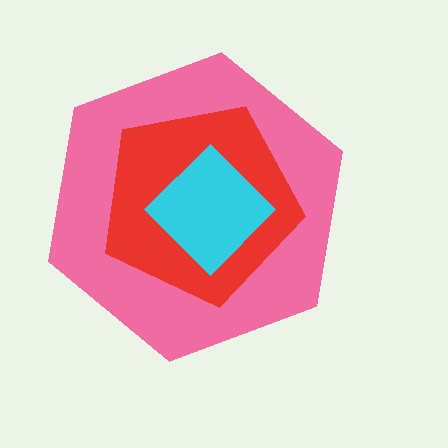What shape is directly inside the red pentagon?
The cyan diamond.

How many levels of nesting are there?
3.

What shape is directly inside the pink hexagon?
The red pentagon.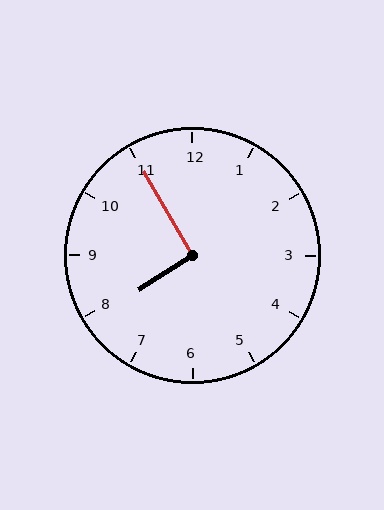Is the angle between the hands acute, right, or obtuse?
It is right.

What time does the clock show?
7:55.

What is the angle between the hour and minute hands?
Approximately 92 degrees.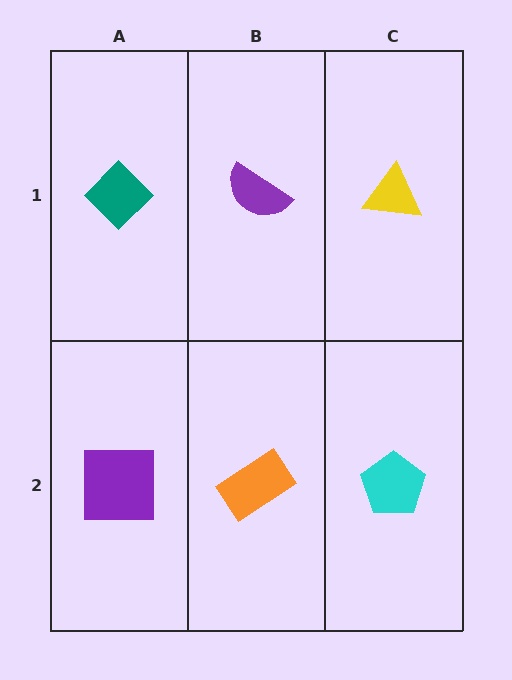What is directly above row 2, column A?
A teal diamond.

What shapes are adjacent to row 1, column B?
An orange rectangle (row 2, column B), a teal diamond (row 1, column A), a yellow triangle (row 1, column C).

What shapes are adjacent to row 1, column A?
A purple square (row 2, column A), a purple semicircle (row 1, column B).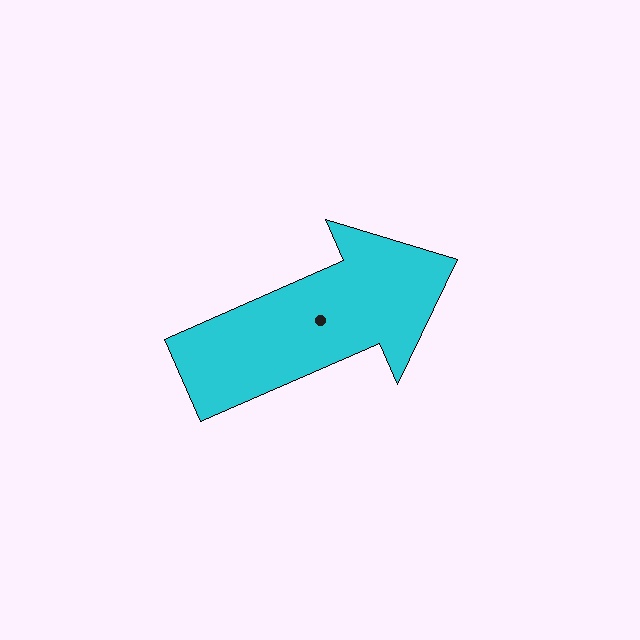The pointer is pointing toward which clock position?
Roughly 2 o'clock.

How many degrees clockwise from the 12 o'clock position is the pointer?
Approximately 66 degrees.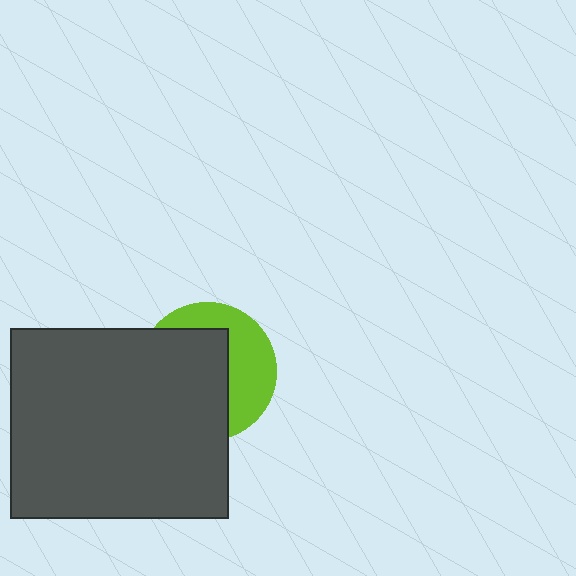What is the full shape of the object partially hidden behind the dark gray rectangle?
The partially hidden object is a lime circle.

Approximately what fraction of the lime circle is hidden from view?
Roughly 60% of the lime circle is hidden behind the dark gray rectangle.